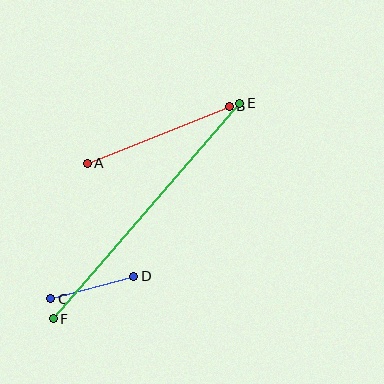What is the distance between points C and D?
The distance is approximately 86 pixels.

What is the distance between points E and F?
The distance is approximately 285 pixels.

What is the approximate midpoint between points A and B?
The midpoint is at approximately (158, 135) pixels.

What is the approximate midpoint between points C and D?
The midpoint is at approximately (92, 287) pixels.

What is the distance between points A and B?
The distance is approximately 153 pixels.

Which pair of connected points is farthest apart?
Points E and F are farthest apart.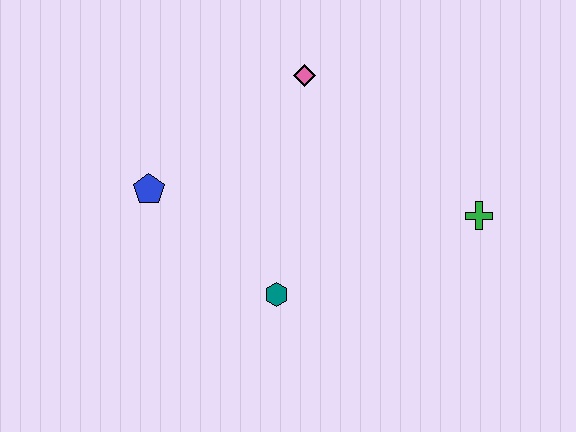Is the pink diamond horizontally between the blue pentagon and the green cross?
Yes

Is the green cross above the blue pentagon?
No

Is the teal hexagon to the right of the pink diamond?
No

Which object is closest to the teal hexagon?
The blue pentagon is closest to the teal hexagon.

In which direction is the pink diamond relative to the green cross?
The pink diamond is to the left of the green cross.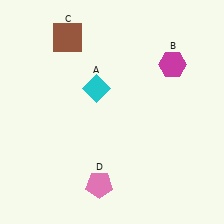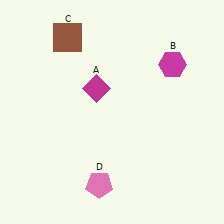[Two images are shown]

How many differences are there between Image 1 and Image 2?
There is 1 difference between the two images.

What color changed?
The diamond (A) changed from cyan in Image 1 to magenta in Image 2.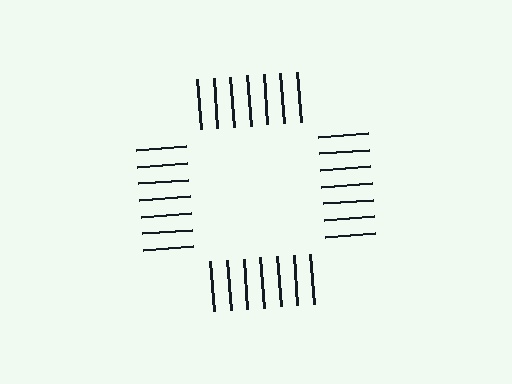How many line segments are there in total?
28 — 7 along each of the 4 edges.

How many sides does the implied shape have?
4 sides — the line-ends trace a square.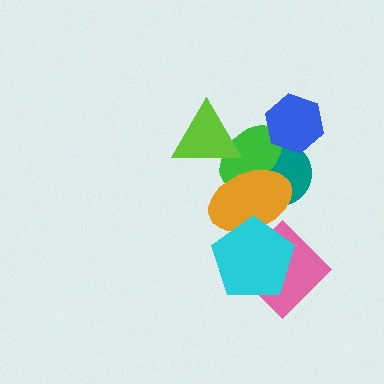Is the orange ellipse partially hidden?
Yes, it is partially covered by another shape.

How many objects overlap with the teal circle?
3 objects overlap with the teal circle.